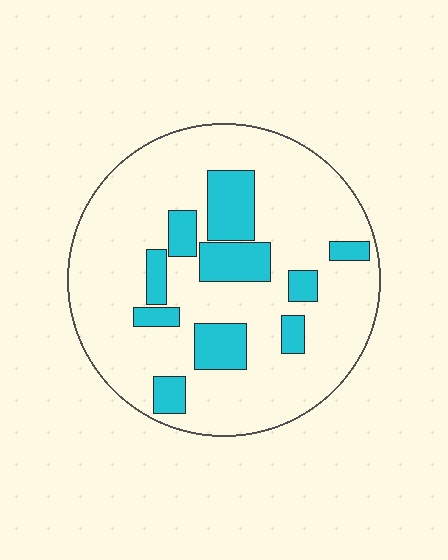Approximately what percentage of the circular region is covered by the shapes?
Approximately 20%.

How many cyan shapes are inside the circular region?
10.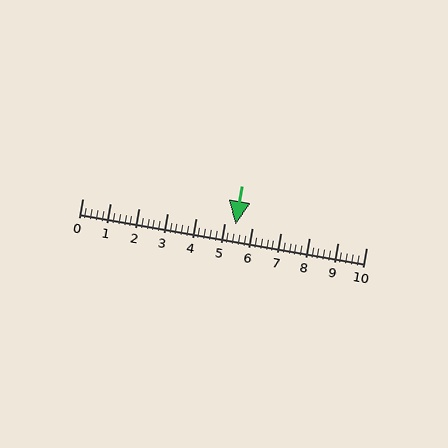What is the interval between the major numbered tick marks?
The major tick marks are spaced 1 units apart.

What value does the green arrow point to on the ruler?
The green arrow points to approximately 5.4.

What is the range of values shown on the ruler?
The ruler shows values from 0 to 10.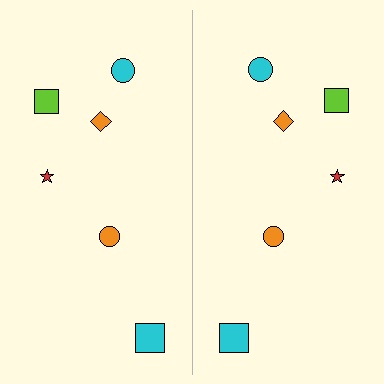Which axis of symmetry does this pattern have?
The pattern has a vertical axis of symmetry running through the center of the image.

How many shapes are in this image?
There are 12 shapes in this image.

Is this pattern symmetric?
Yes, this pattern has bilateral (reflection) symmetry.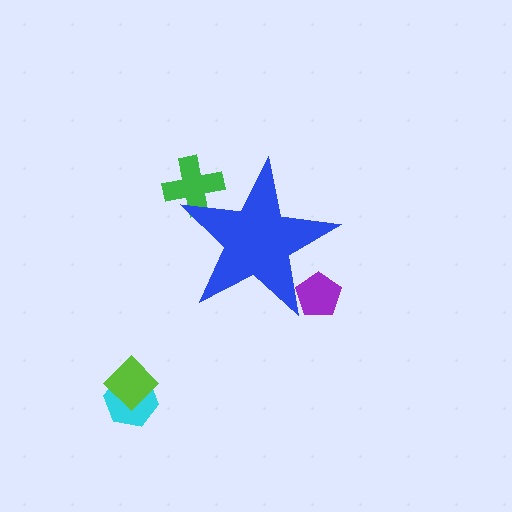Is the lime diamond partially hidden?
No, the lime diamond is fully visible.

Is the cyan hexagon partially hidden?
No, the cyan hexagon is fully visible.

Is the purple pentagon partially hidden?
Yes, the purple pentagon is partially hidden behind the blue star.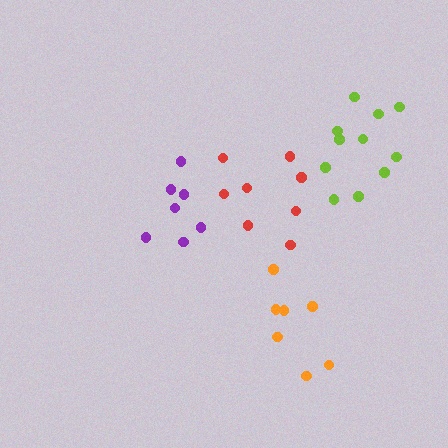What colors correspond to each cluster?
The clusters are colored: orange, red, purple, lime.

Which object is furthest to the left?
The purple cluster is leftmost.